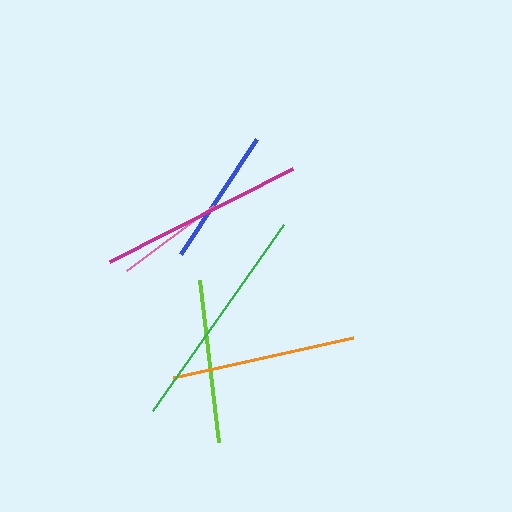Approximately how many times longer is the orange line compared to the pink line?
The orange line is approximately 1.7 times the length of the pink line.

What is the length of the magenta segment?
The magenta segment is approximately 205 pixels long.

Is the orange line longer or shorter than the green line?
The green line is longer than the orange line.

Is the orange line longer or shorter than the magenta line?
The magenta line is longer than the orange line.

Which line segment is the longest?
The green line is the longest at approximately 227 pixels.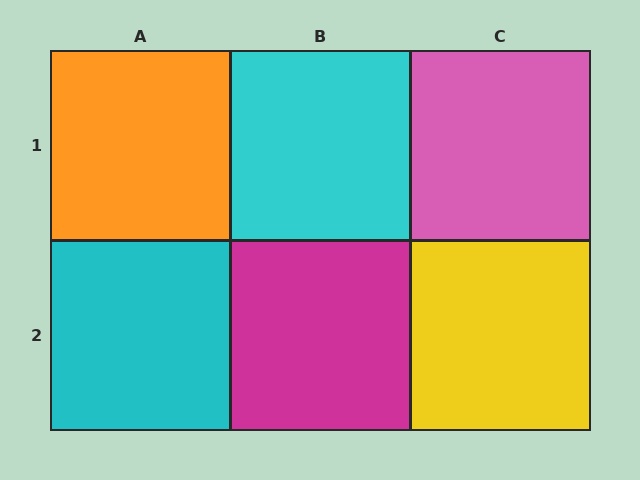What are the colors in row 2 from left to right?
Cyan, magenta, yellow.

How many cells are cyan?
2 cells are cyan.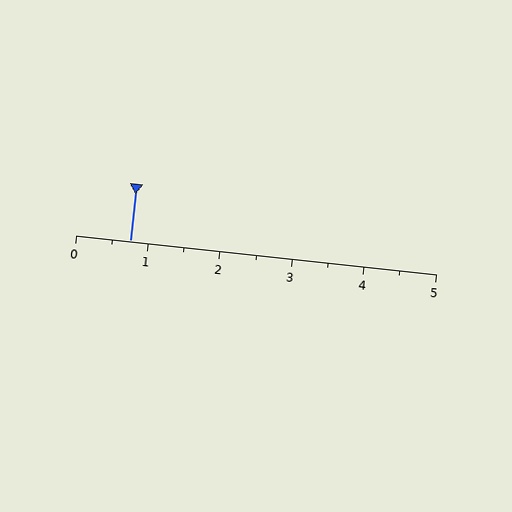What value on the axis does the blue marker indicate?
The marker indicates approximately 0.8.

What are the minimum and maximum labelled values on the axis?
The axis runs from 0 to 5.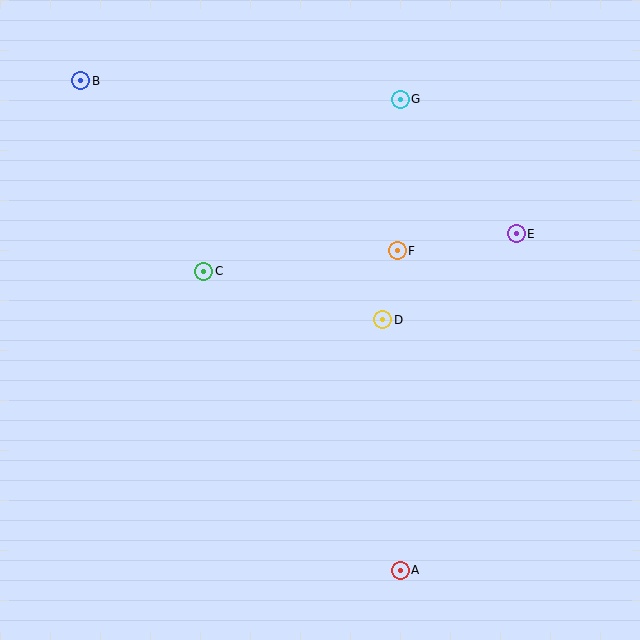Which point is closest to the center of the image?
Point D at (383, 320) is closest to the center.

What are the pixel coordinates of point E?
Point E is at (516, 234).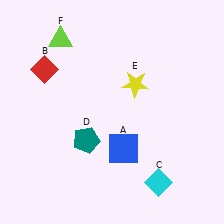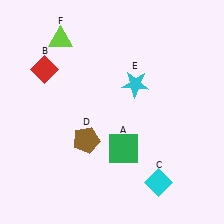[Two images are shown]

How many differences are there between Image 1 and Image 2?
There are 3 differences between the two images.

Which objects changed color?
A changed from blue to green. D changed from teal to brown. E changed from yellow to cyan.